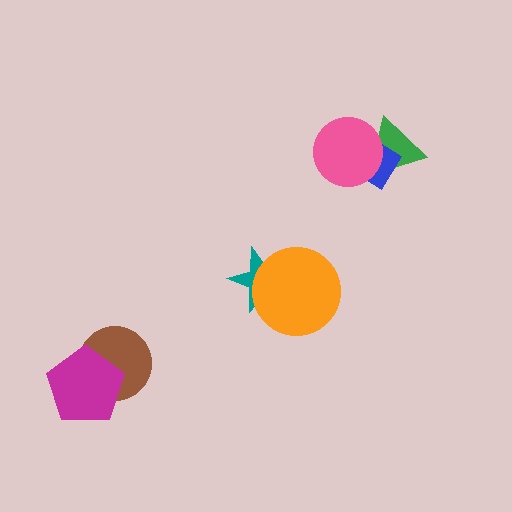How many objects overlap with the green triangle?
2 objects overlap with the green triangle.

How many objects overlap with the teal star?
1 object overlaps with the teal star.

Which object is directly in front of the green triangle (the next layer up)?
The blue diamond is directly in front of the green triangle.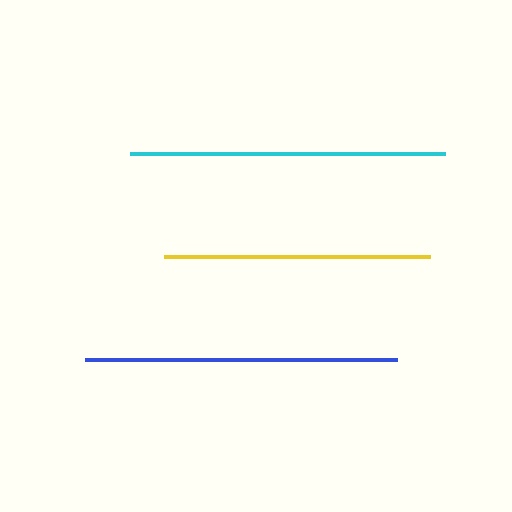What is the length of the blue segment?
The blue segment is approximately 312 pixels long.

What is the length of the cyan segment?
The cyan segment is approximately 315 pixels long.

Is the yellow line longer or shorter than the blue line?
The blue line is longer than the yellow line.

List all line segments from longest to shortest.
From longest to shortest: cyan, blue, yellow.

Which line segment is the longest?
The cyan line is the longest at approximately 315 pixels.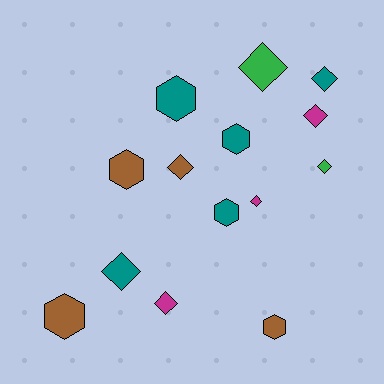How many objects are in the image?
There are 14 objects.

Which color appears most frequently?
Teal, with 5 objects.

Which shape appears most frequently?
Diamond, with 8 objects.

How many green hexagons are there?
There are no green hexagons.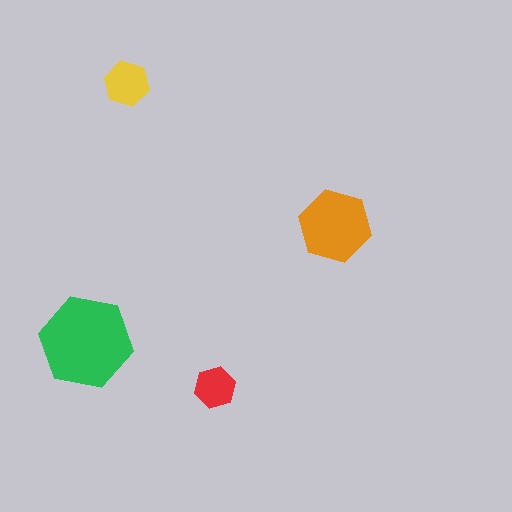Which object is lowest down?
The red hexagon is bottommost.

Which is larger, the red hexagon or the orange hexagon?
The orange one.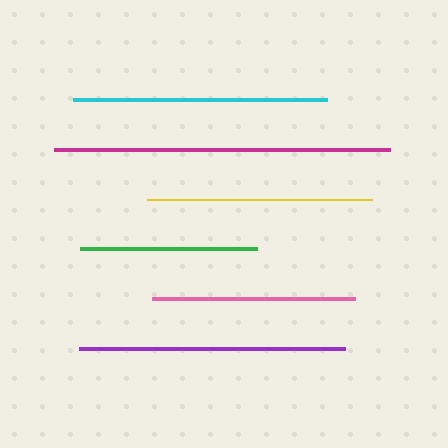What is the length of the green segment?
The green segment is approximately 177 pixels long.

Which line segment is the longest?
The magenta line is the longest at approximately 336 pixels.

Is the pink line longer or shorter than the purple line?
The purple line is longer than the pink line.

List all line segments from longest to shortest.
From longest to shortest: magenta, purple, cyan, yellow, pink, green.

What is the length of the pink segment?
The pink segment is approximately 203 pixels long.